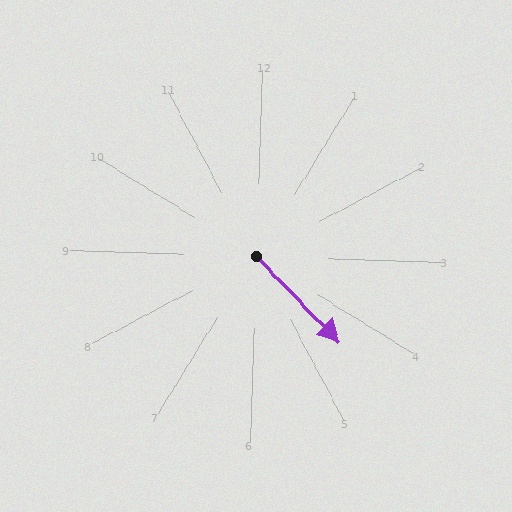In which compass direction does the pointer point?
Southeast.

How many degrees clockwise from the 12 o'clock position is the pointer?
Approximately 134 degrees.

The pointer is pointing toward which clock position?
Roughly 4 o'clock.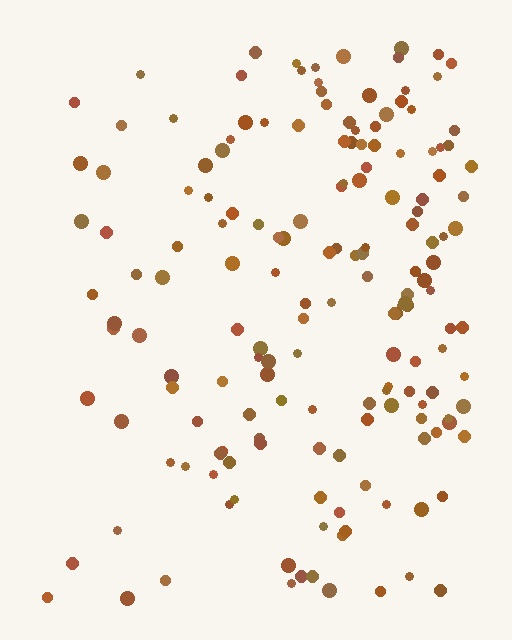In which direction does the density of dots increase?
From left to right, with the right side densest.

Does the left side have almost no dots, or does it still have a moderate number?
Still a moderate number, just noticeably fewer than the right.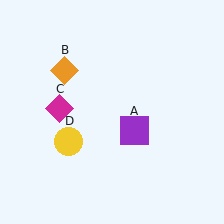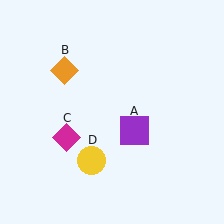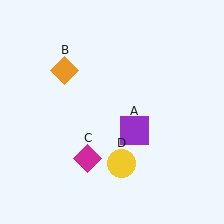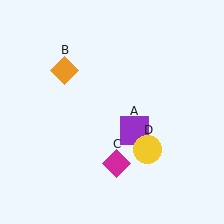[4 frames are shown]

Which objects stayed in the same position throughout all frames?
Purple square (object A) and orange diamond (object B) remained stationary.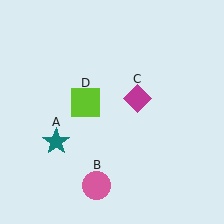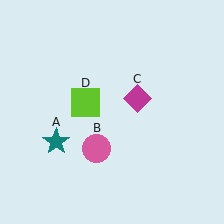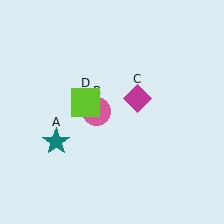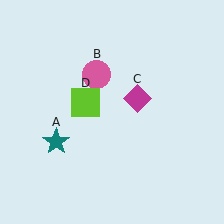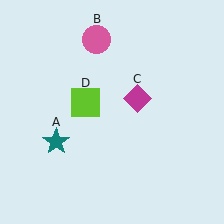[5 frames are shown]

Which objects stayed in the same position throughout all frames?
Teal star (object A) and magenta diamond (object C) and lime square (object D) remained stationary.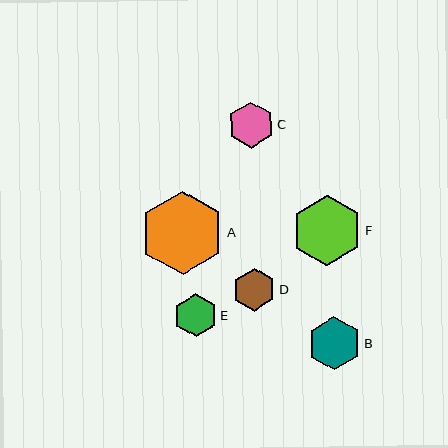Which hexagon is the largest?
Hexagon A is the largest with a size of approximately 83 pixels.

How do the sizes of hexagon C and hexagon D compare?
Hexagon C and hexagon D are approximately the same size.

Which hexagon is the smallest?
Hexagon D is the smallest with a size of approximately 43 pixels.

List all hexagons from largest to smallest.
From largest to smallest: A, F, B, C, E, D.